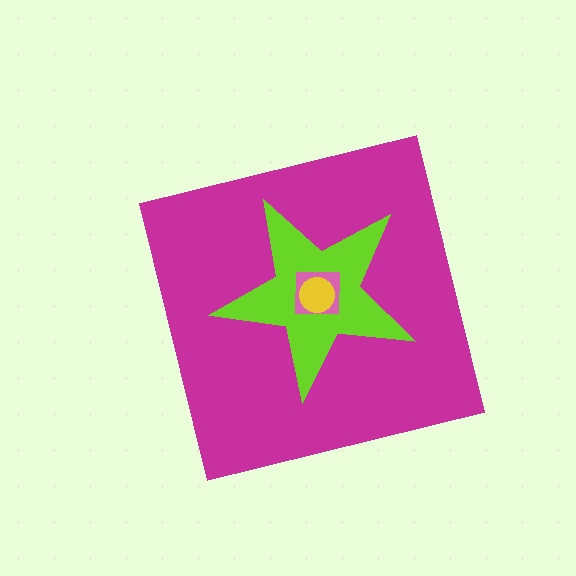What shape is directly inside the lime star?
The pink square.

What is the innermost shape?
The yellow circle.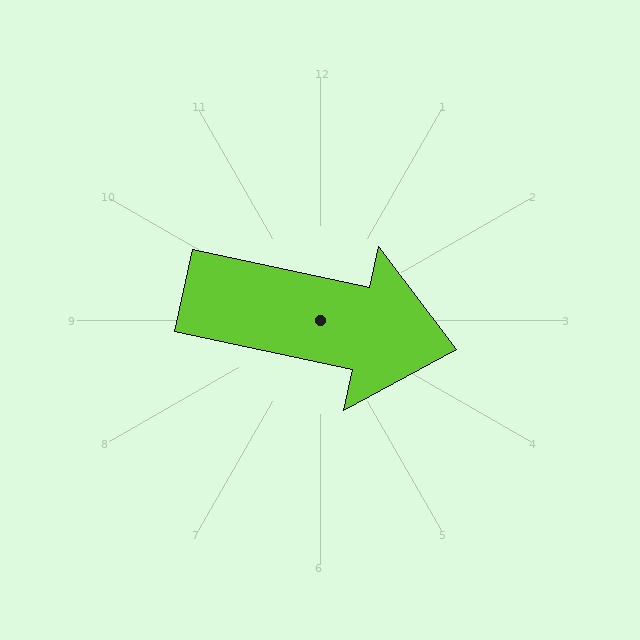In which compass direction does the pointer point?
East.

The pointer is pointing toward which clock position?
Roughly 3 o'clock.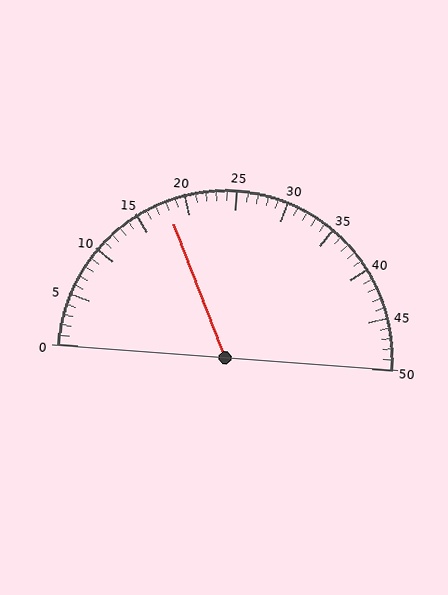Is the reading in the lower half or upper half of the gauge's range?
The reading is in the lower half of the range (0 to 50).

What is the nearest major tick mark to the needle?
The nearest major tick mark is 20.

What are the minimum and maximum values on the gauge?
The gauge ranges from 0 to 50.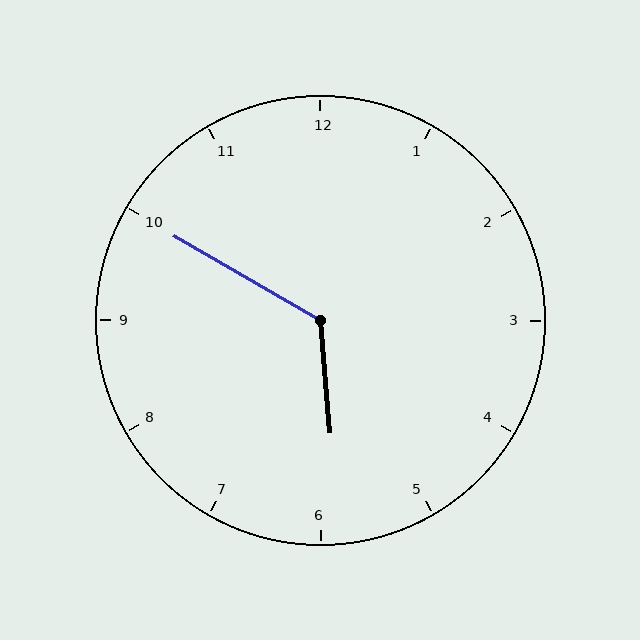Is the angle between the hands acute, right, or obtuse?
It is obtuse.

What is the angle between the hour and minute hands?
Approximately 125 degrees.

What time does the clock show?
5:50.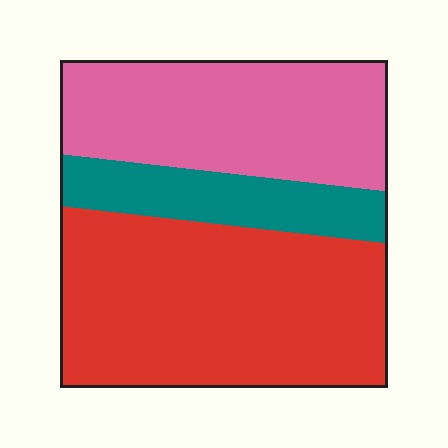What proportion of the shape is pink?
Pink takes up about one third (1/3) of the shape.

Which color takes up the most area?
Red, at roughly 50%.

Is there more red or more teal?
Red.